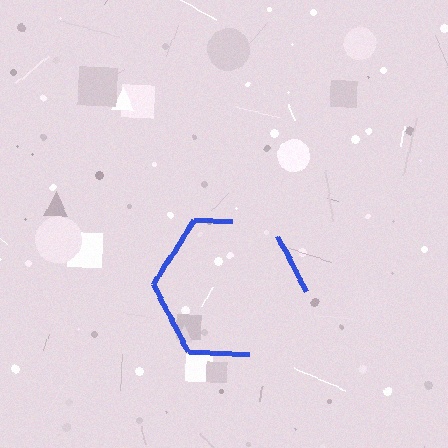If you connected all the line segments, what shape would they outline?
They would outline a hexagon.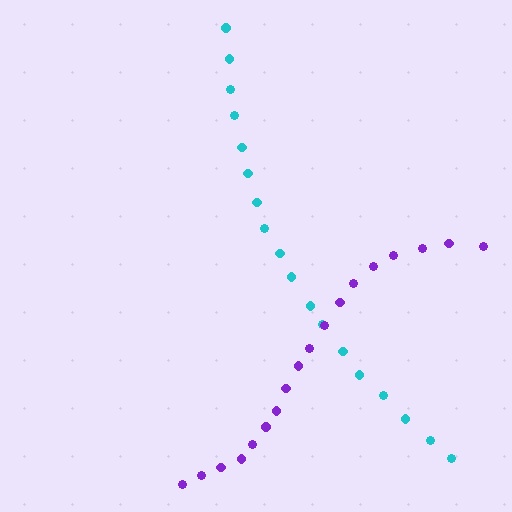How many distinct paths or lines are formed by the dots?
There are 2 distinct paths.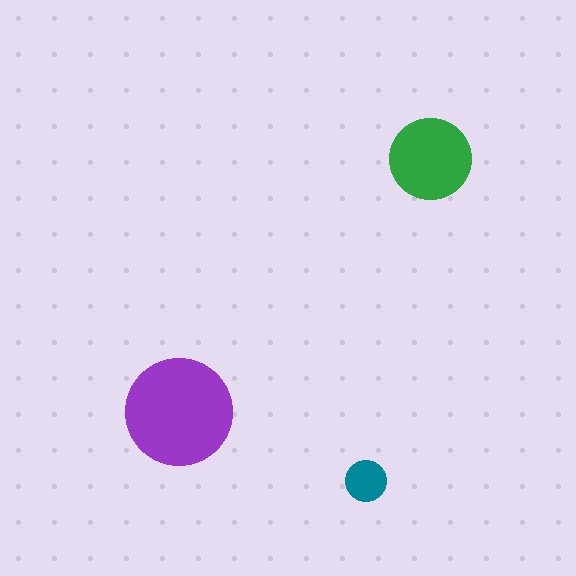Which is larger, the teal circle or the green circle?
The green one.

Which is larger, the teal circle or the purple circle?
The purple one.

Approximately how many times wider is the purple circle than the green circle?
About 1.5 times wider.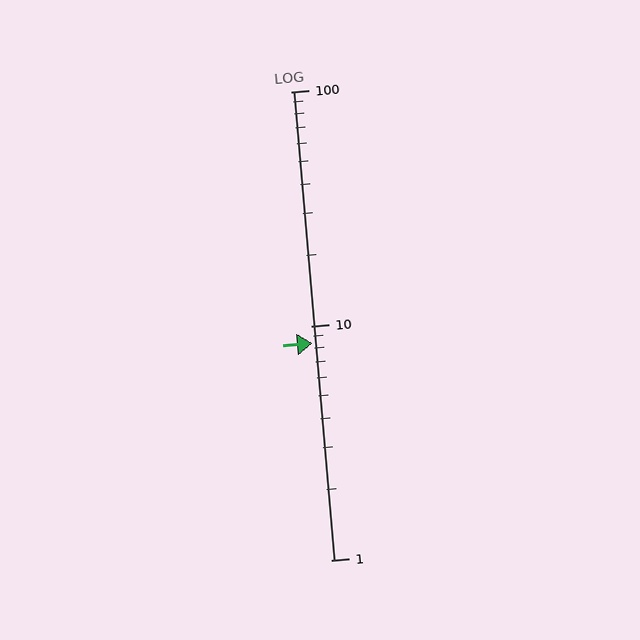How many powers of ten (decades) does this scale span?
The scale spans 2 decades, from 1 to 100.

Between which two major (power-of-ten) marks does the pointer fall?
The pointer is between 1 and 10.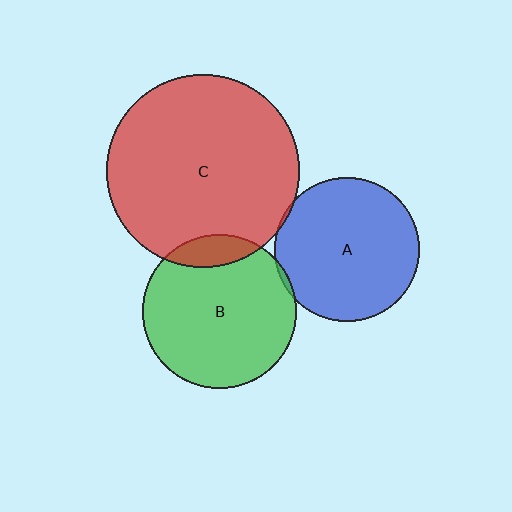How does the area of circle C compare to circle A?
Approximately 1.8 times.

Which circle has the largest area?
Circle C (red).